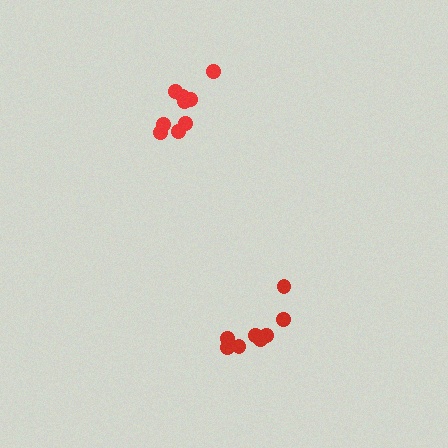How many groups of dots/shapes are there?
There are 2 groups.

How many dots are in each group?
Group 1: 9 dots, Group 2: 8 dots (17 total).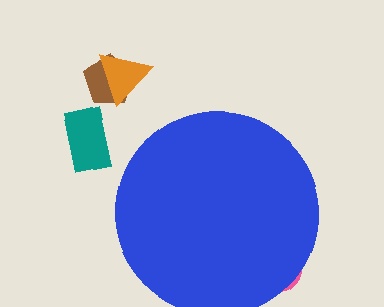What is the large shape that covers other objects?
A blue circle.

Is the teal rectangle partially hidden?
No, the teal rectangle is fully visible.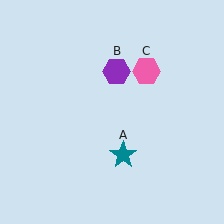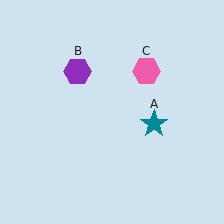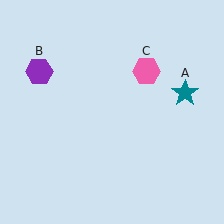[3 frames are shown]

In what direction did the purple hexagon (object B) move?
The purple hexagon (object B) moved left.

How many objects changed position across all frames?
2 objects changed position: teal star (object A), purple hexagon (object B).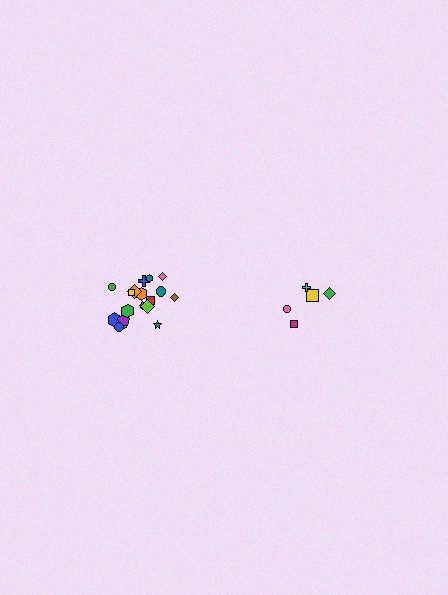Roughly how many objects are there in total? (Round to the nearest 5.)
Roughly 25 objects in total.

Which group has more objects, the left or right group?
The left group.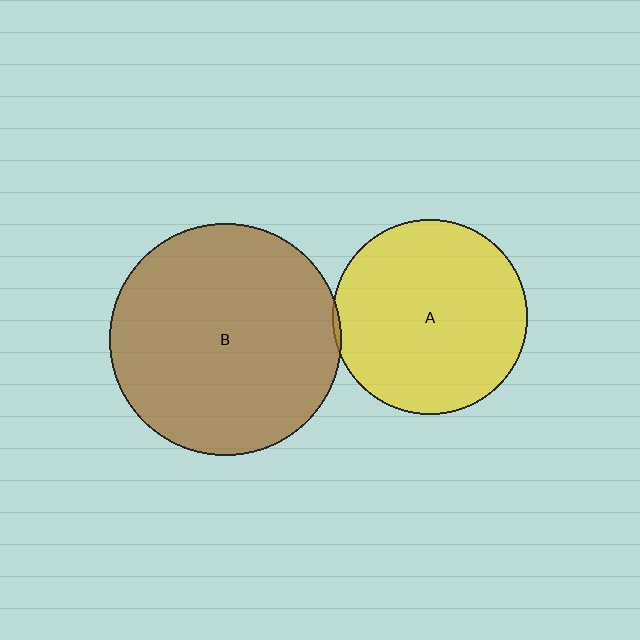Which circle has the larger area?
Circle B (brown).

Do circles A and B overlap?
Yes.